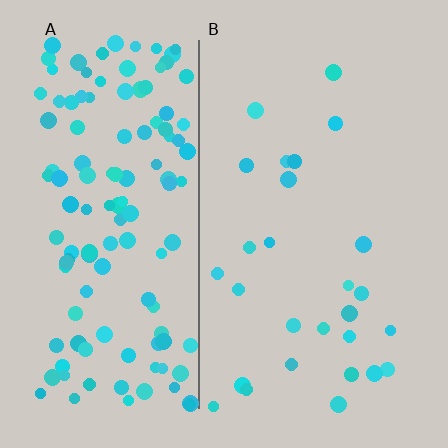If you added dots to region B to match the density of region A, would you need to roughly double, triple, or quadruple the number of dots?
Approximately quadruple.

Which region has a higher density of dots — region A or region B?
A (the left).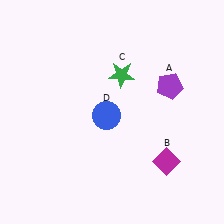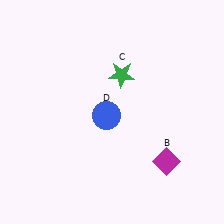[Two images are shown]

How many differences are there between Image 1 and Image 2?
There is 1 difference between the two images.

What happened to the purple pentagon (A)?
The purple pentagon (A) was removed in Image 2. It was in the top-right area of Image 1.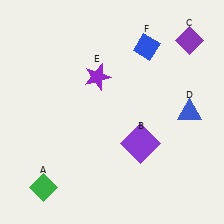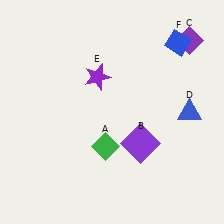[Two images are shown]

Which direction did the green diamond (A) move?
The green diamond (A) moved right.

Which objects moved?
The objects that moved are: the green diamond (A), the blue diamond (F).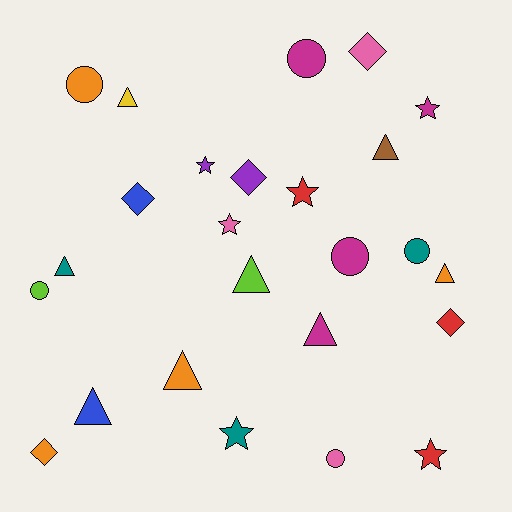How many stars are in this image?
There are 6 stars.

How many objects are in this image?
There are 25 objects.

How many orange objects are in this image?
There are 4 orange objects.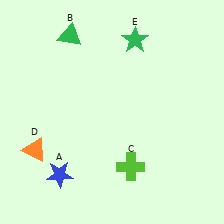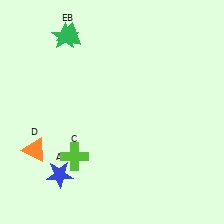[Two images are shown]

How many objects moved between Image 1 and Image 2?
2 objects moved between the two images.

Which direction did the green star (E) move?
The green star (E) moved left.